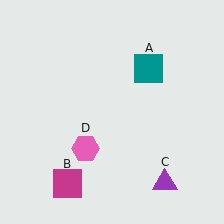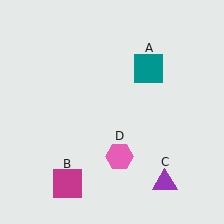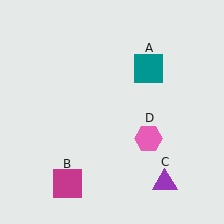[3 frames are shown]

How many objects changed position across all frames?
1 object changed position: pink hexagon (object D).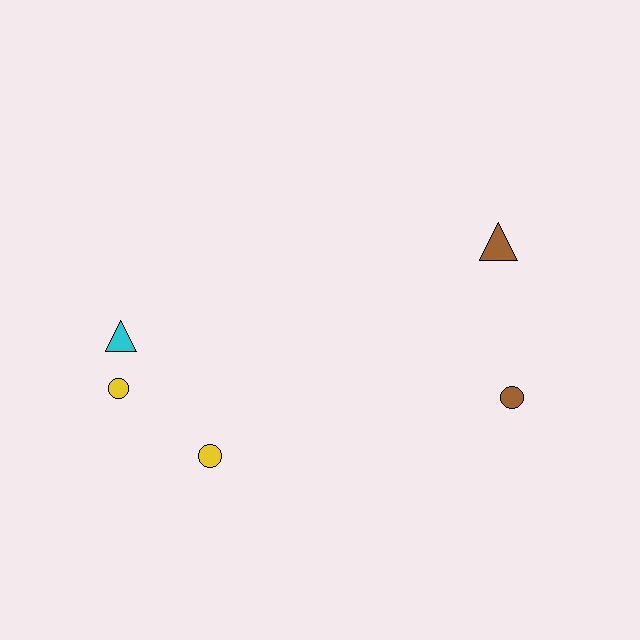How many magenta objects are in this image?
There are no magenta objects.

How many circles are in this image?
There are 3 circles.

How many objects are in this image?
There are 5 objects.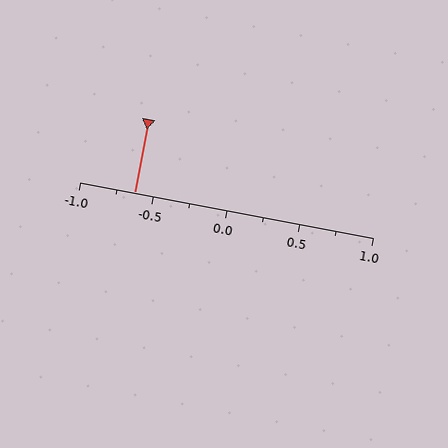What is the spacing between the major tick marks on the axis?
The major ticks are spaced 0.5 apart.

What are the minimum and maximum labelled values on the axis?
The axis runs from -1.0 to 1.0.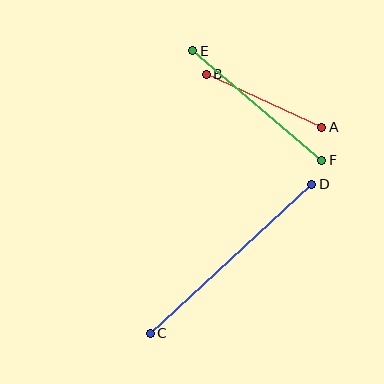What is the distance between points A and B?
The distance is approximately 127 pixels.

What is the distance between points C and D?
The distance is approximately 220 pixels.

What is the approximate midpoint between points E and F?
The midpoint is at approximately (257, 105) pixels.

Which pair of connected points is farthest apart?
Points C and D are farthest apart.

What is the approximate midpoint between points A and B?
The midpoint is at approximately (264, 101) pixels.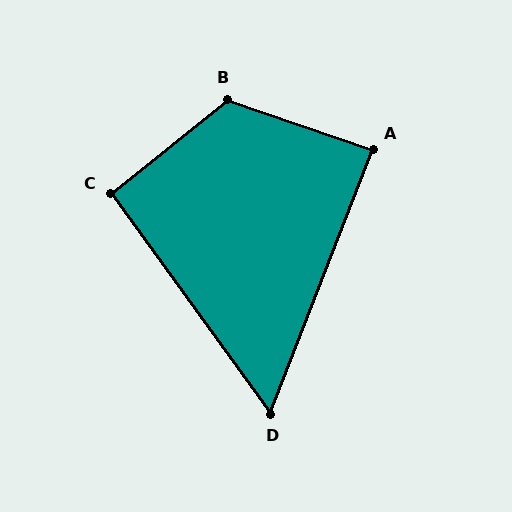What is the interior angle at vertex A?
Approximately 87 degrees (approximately right).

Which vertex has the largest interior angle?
B, at approximately 123 degrees.